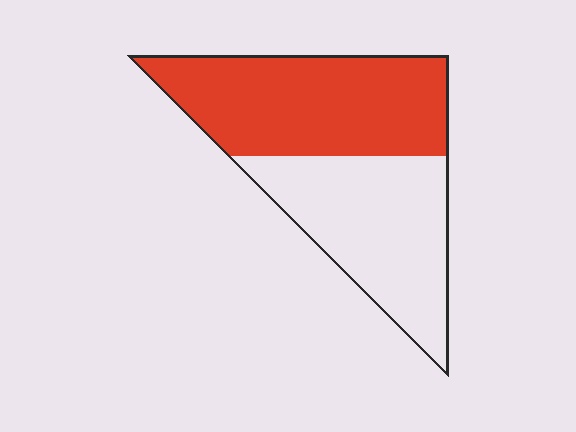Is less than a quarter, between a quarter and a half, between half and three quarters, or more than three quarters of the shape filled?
Between half and three quarters.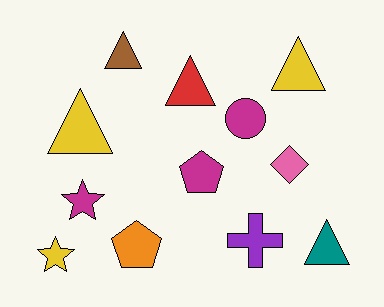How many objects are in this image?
There are 12 objects.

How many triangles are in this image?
There are 5 triangles.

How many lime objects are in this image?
There are no lime objects.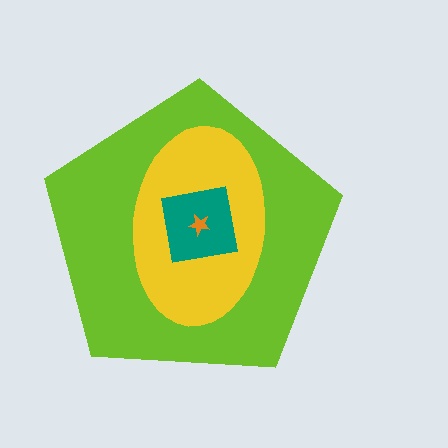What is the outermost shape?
The lime pentagon.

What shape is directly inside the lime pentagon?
The yellow ellipse.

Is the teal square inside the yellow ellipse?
Yes.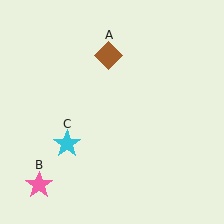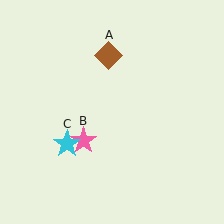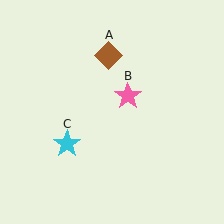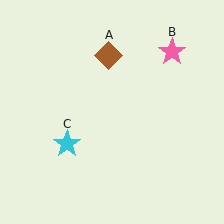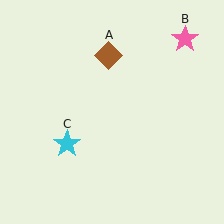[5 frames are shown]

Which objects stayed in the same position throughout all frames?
Brown diamond (object A) and cyan star (object C) remained stationary.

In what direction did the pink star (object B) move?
The pink star (object B) moved up and to the right.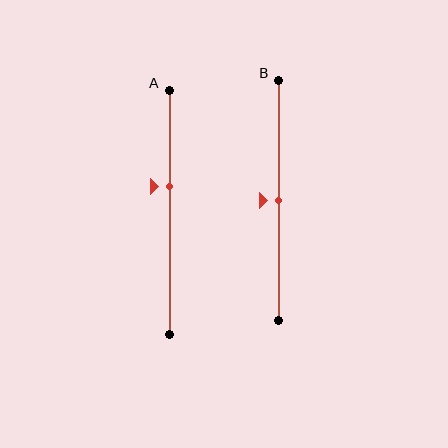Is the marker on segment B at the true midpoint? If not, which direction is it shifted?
Yes, the marker on segment B is at the true midpoint.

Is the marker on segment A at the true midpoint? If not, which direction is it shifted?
No, the marker on segment A is shifted upward by about 11% of the segment length.